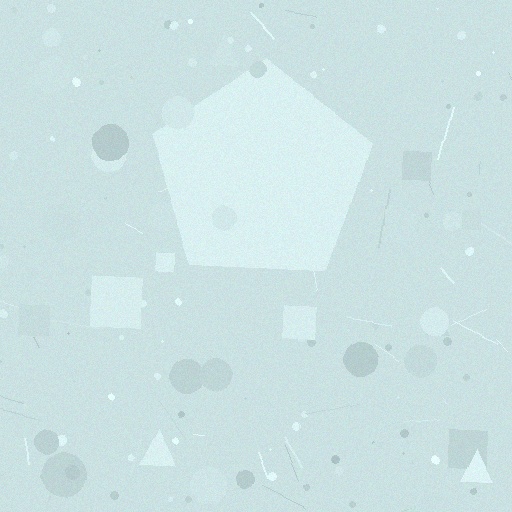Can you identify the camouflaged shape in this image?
The camouflaged shape is a pentagon.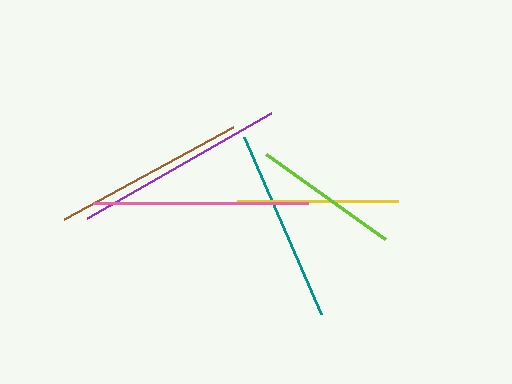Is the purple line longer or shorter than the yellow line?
The purple line is longer than the yellow line.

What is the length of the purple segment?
The purple segment is approximately 212 pixels long.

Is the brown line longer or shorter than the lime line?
The brown line is longer than the lime line.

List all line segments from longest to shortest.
From longest to shortest: pink, purple, teal, brown, yellow, lime.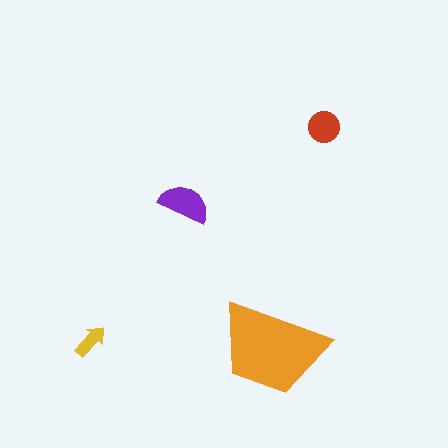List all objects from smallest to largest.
The yellow arrow, the red circle, the purple semicircle, the orange trapezoid.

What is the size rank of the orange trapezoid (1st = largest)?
1st.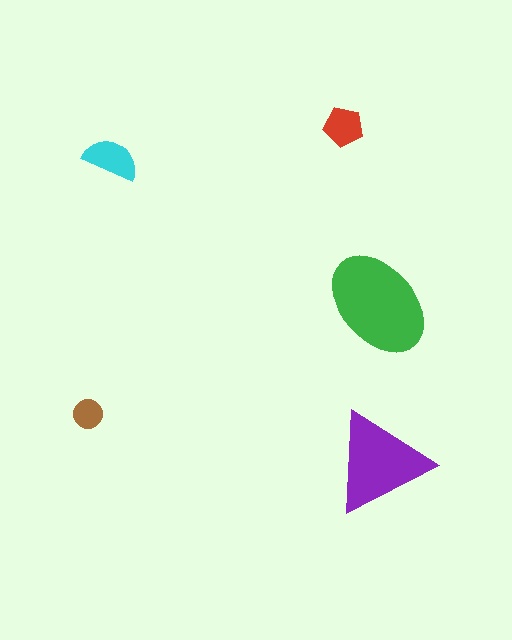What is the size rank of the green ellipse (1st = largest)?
1st.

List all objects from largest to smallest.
The green ellipse, the purple triangle, the cyan semicircle, the red pentagon, the brown circle.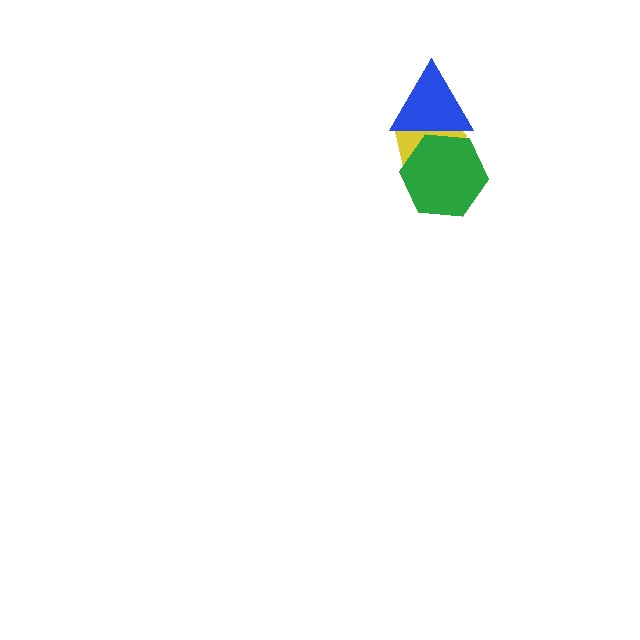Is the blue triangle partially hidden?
Yes, it is partially covered by another shape.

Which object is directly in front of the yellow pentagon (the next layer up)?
The blue triangle is directly in front of the yellow pentagon.